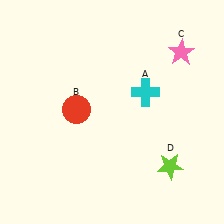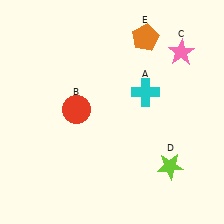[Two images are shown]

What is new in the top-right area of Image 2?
An orange pentagon (E) was added in the top-right area of Image 2.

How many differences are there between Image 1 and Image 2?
There is 1 difference between the two images.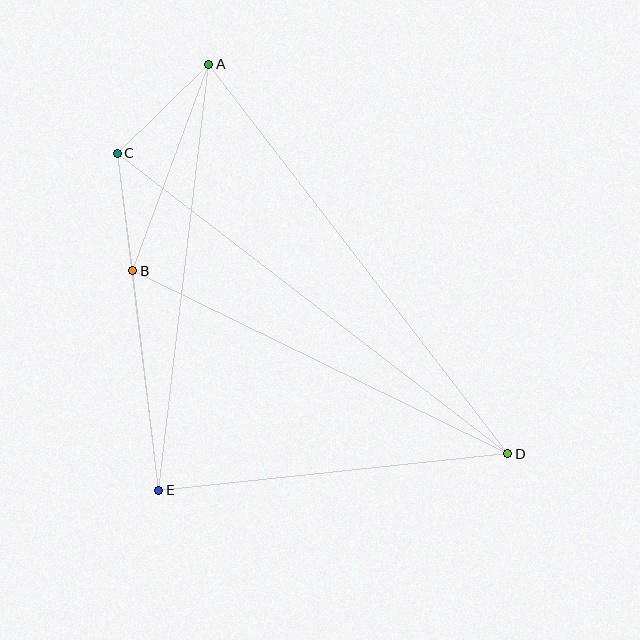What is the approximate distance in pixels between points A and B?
The distance between A and B is approximately 220 pixels.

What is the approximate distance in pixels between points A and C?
The distance between A and C is approximately 128 pixels.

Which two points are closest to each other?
Points B and C are closest to each other.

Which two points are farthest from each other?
Points C and D are farthest from each other.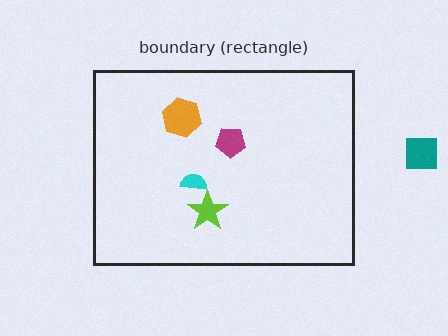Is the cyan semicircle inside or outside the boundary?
Inside.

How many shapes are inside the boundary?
4 inside, 1 outside.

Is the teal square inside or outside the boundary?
Outside.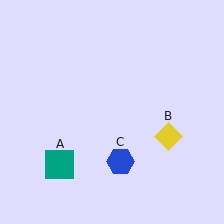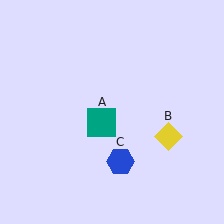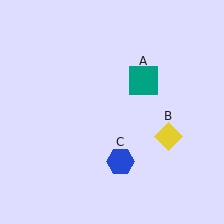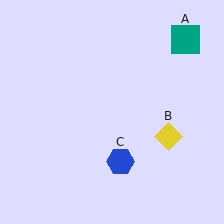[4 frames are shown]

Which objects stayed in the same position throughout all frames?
Yellow diamond (object B) and blue hexagon (object C) remained stationary.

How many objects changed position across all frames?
1 object changed position: teal square (object A).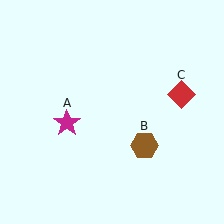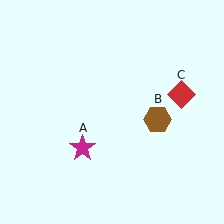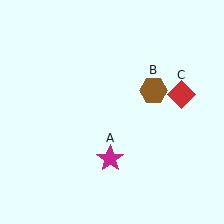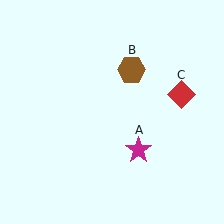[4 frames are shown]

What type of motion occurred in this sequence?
The magenta star (object A), brown hexagon (object B) rotated counterclockwise around the center of the scene.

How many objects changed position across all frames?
2 objects changed position: magenta star (object A), brown hexagon (object B).